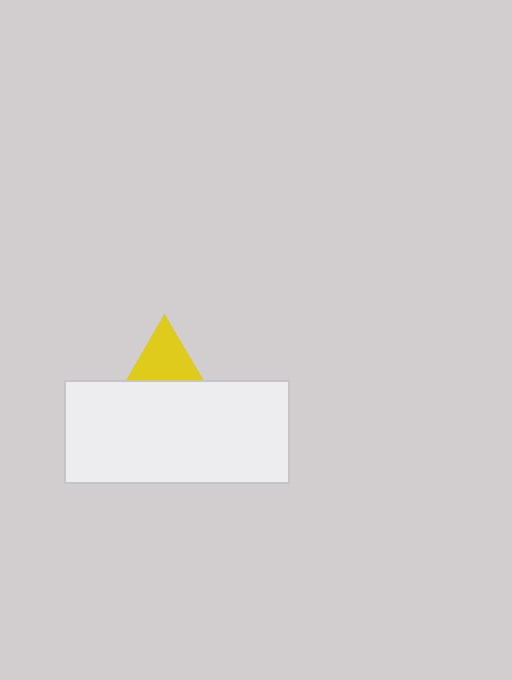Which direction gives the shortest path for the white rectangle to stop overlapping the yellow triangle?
Moving down gives the shortest separation.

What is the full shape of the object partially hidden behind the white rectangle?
The partially hidden object is a yellow triangle.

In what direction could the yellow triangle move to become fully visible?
The yellow triangle could move up. That would shift it out from behind the white rectangle entirely.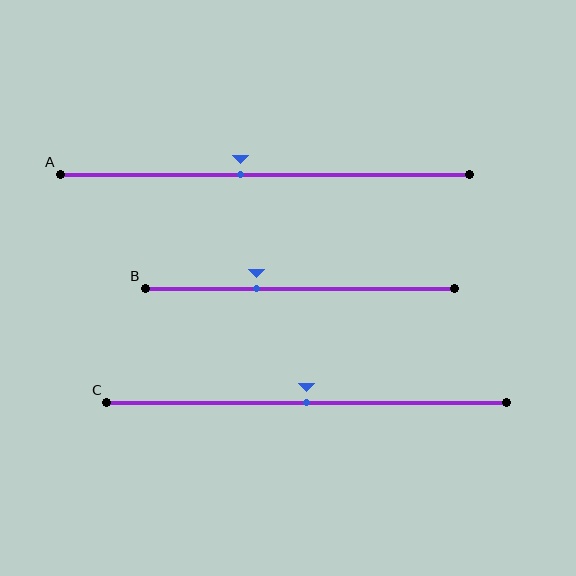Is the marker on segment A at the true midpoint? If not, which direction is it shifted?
No, the marker on segment A is shifted to the left by about 6% of the segment length.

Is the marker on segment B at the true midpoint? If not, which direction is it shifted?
No, the marker on segment B is shifted to the left by about 14% of the segment length.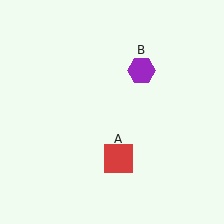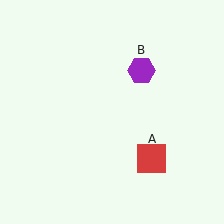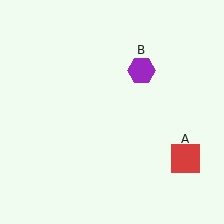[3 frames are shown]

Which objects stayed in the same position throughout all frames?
Purple hexagon (object B) remained stationary.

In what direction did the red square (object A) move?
The red square (object A) moved right.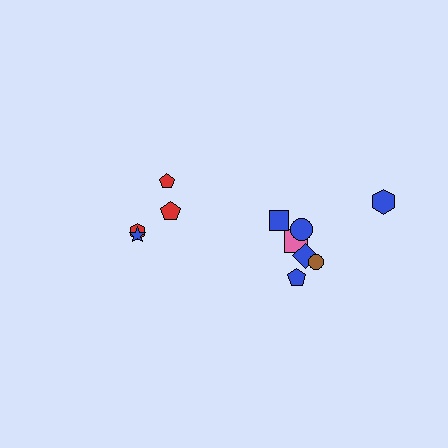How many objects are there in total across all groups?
There are 11 objects.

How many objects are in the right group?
There are 7 objects.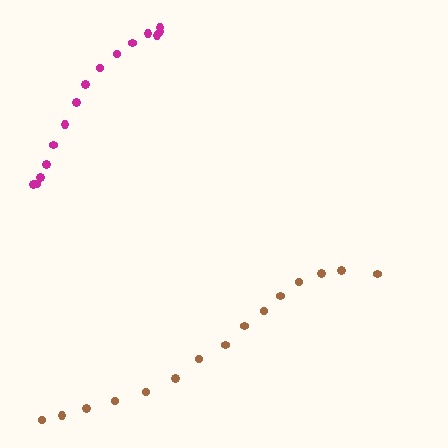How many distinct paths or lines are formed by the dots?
There are 2 distinct paths.